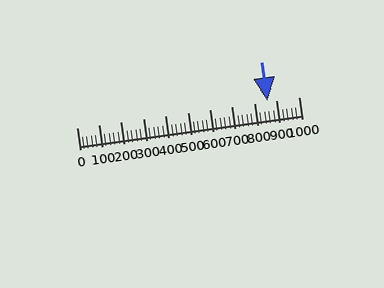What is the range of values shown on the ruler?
The ruler shows values from 0 to 1000.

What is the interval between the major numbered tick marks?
The major tick marks are spaced 100 units apart.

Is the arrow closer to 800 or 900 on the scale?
The arrow is closer to 900.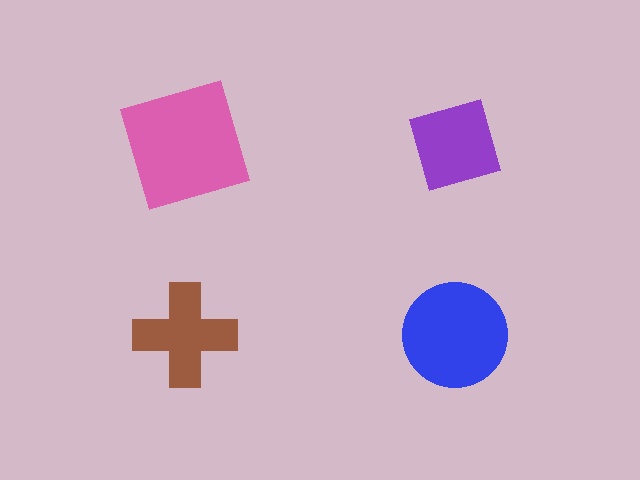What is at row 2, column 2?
A blue circle.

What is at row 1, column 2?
A purple diamond.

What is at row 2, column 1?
A brown cross.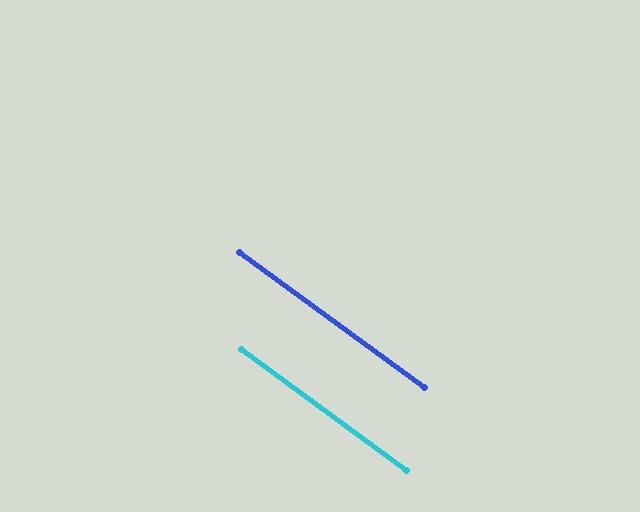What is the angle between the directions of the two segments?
Approximately 0 degrees.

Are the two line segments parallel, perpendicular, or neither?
Parallel — their directions differ by only 0.0°.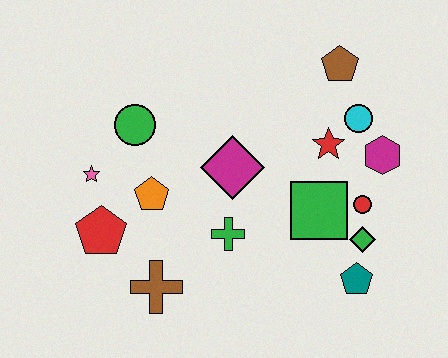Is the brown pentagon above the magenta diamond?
Yes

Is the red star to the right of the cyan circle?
No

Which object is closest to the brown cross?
The red pentagon is closest to the brown cross.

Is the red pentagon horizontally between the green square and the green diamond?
No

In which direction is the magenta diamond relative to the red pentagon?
The magenta diamond is to the right of the red pentagon.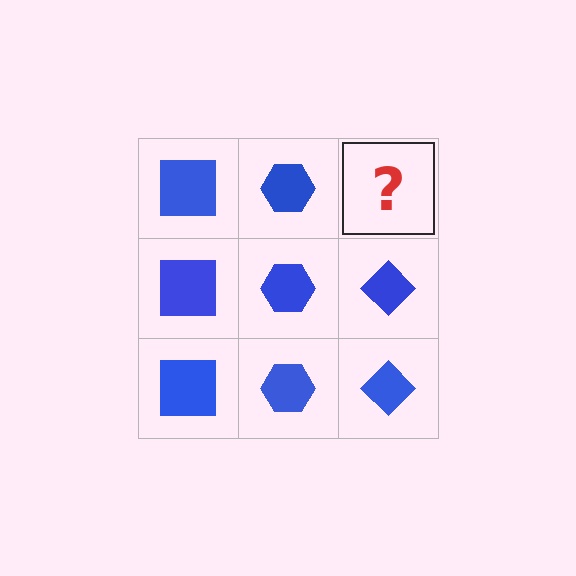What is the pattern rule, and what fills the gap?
The rule is that each column has a consistent shape. The gap should be filled with a blue diamond.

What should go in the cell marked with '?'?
The missing cell should contain a blue diamond.